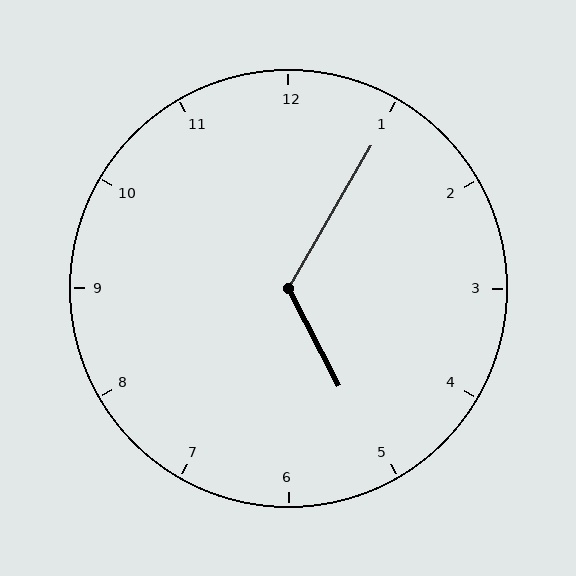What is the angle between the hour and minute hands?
Approximately 122 degrees.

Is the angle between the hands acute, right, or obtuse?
It is obtuse.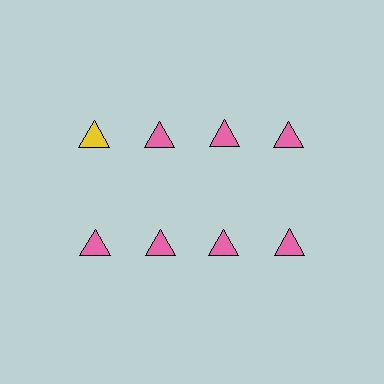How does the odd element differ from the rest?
It has a different color: yellow instead of pink.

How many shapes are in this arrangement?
There are 8 shapes arranged in a grid pattern.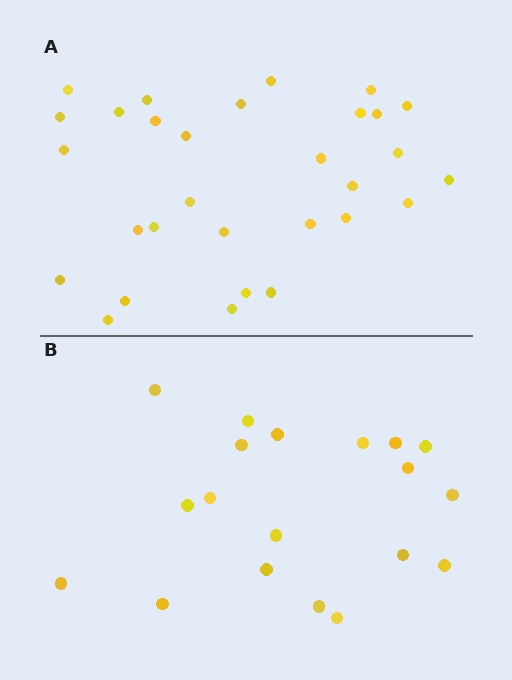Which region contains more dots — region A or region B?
Region A (the top region) has more dots.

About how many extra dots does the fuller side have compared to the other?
Region A has roughly 12 or so more dots than region B.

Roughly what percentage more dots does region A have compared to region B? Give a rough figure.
About 60% more.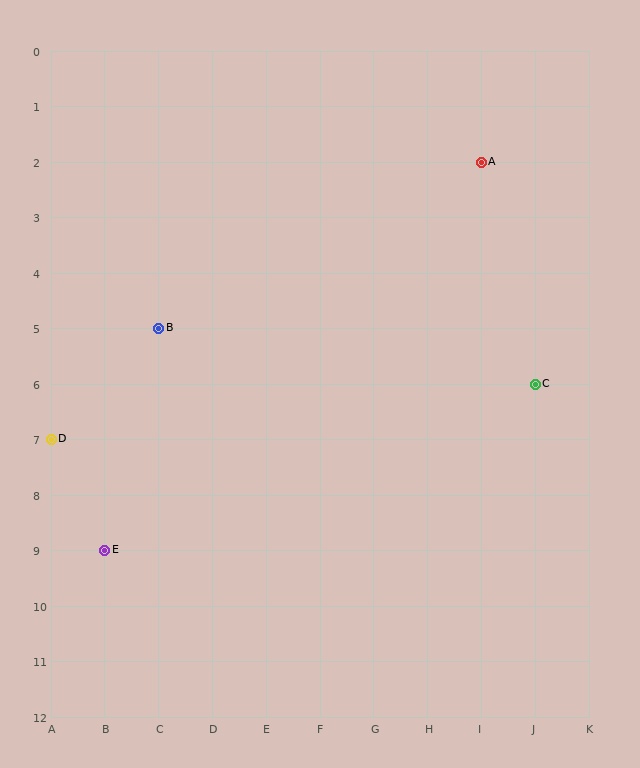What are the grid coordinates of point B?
Point B is at grid coordinates (C, 5).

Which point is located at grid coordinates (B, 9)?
Point E is at (B, 9).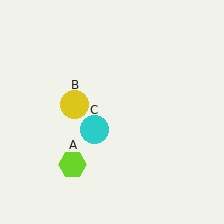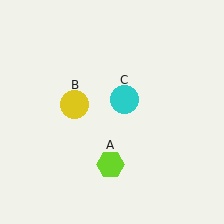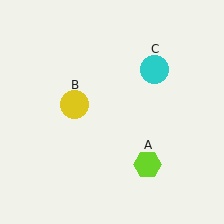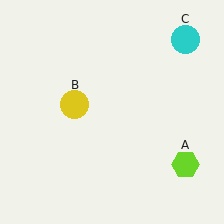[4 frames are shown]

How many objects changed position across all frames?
2 objects changed position: lime hexagon (object A), cyan circle (object C).